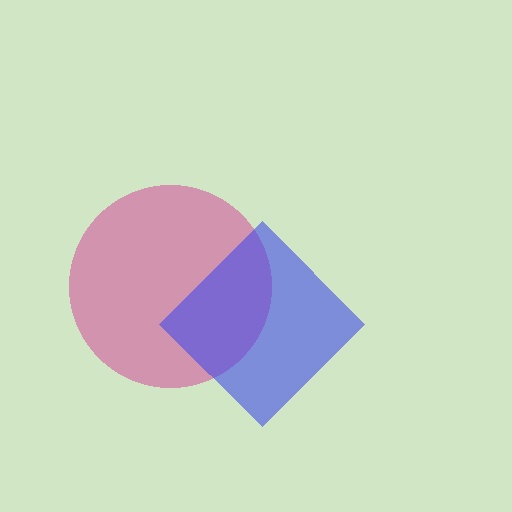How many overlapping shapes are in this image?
There are 2 overlapping shapes in the image.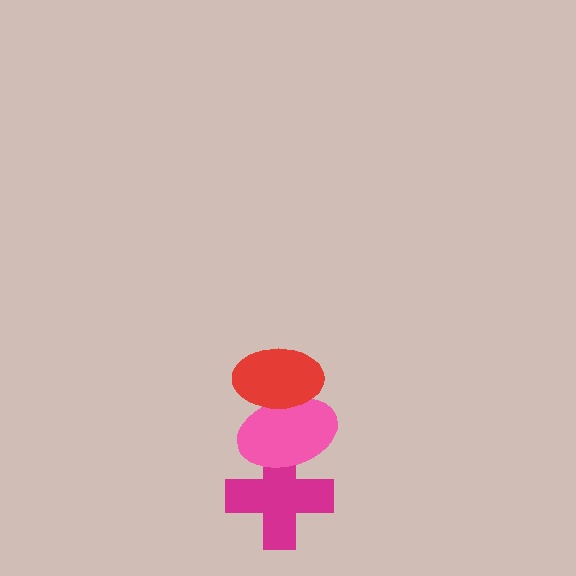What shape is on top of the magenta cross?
The pink ellipse is on top of the magenta cross.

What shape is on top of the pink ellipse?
The red ellipse is on top of the pink ellipse.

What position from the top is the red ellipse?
The red ellipse is 1st from the top.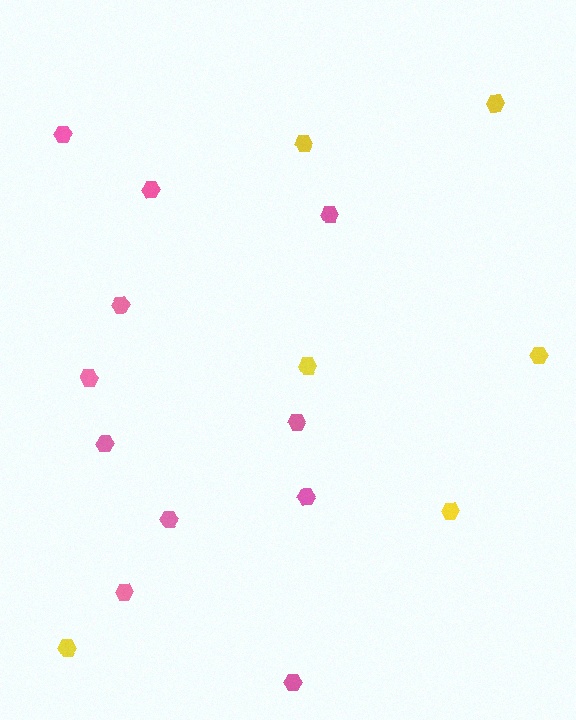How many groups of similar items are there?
There are 2 groups: one group of pink hexagons (11) and one group of yellow hexagons (6).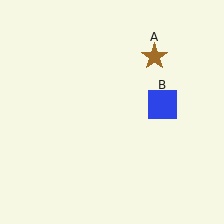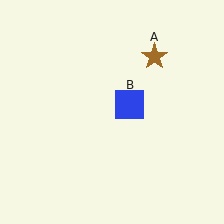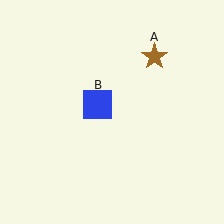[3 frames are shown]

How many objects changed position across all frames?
1 object changed position: blue square (object B).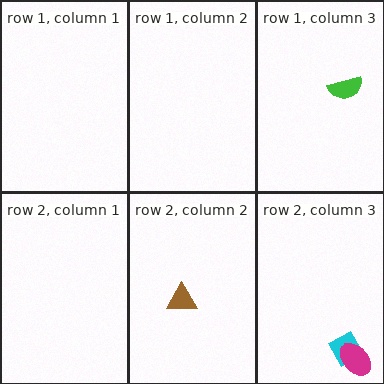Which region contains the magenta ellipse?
The row 2, column 3 region.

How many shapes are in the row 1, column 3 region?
1.